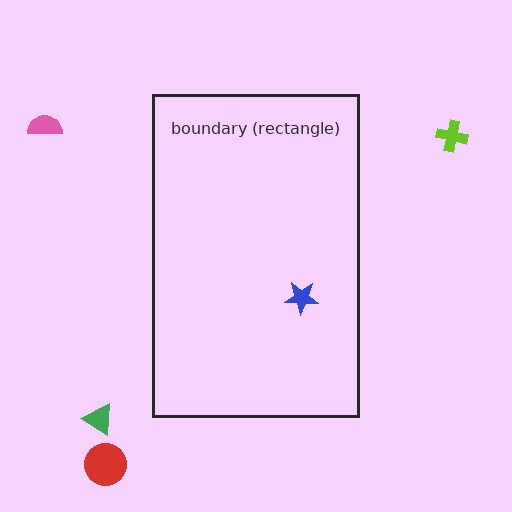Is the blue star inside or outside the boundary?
Inside.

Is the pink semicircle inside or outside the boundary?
Outside.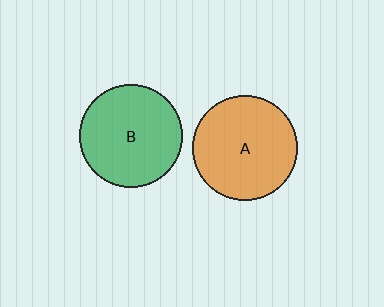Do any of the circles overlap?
No, none of the circles overlap.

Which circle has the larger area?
Circle A (orange).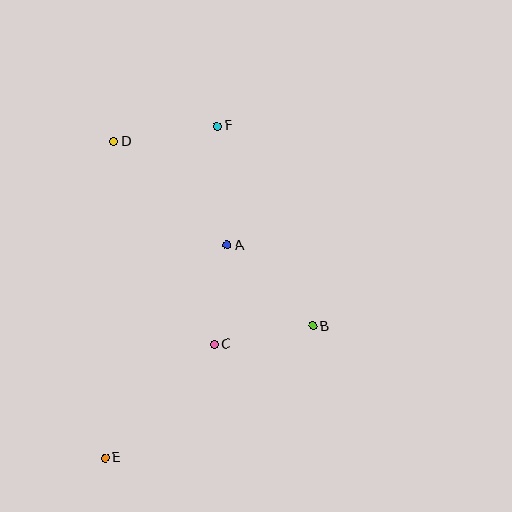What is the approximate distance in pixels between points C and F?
The distance between C and F is approximately 218 pixels.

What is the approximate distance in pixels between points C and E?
The distance between C and E is approximately 158 pixels.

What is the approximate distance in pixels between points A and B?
The distance between A and B is approximately 118 pixels.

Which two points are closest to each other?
Points B and C are closest to each other.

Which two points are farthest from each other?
Points E and F are farthest from each other.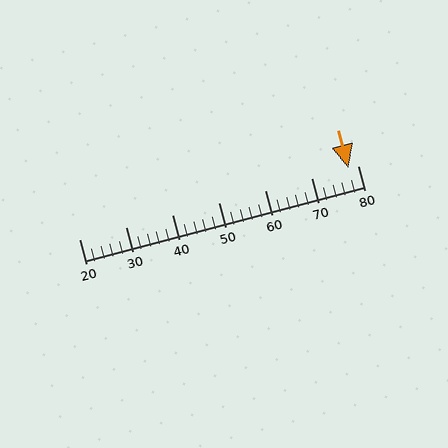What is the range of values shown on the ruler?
The ruler shows values from 20 to 80.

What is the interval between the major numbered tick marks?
The major tick marks are spaced 10 units apart.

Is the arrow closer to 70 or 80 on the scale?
The arrow is closer to 80.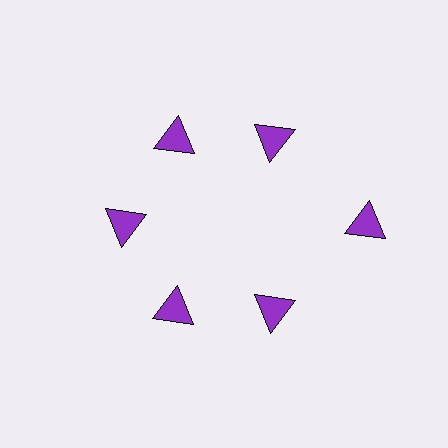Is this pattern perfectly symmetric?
No. The 6 purple triangles are arranged in a ring, but one element near the 3 o'clock position is pushed outward from the center, breaking the 6-fold rotational symmetry.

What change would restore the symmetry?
The symmetry would be restored by moving it inward, back onto the ring so that all 6 triangles sit at equal angles and equal distance from the center.